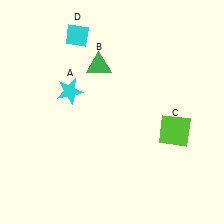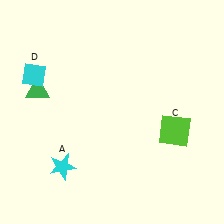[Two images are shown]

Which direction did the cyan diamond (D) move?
The cyan diamond (D) moved left.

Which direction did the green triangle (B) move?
The green triangle (B) moved left.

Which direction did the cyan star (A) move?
The cyan star (A) moved down.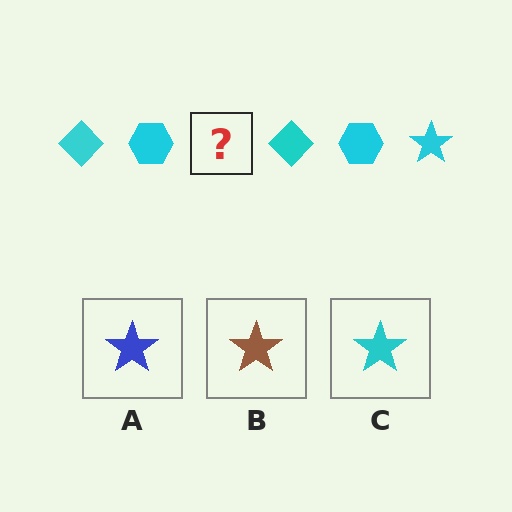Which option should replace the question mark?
Option C.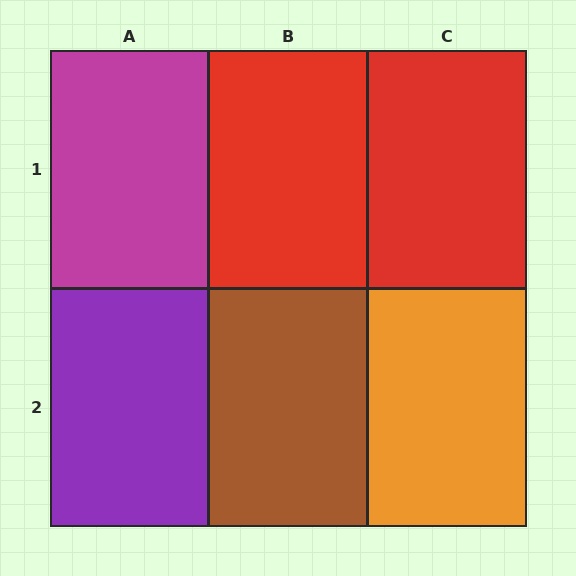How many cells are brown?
1 cell is brown.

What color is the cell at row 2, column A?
Purple.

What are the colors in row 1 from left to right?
Magenta, red, red.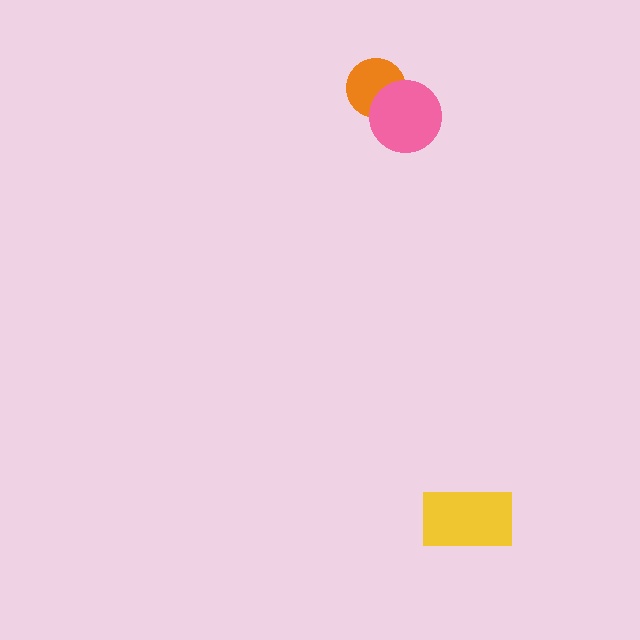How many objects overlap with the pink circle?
1 object overlaps with the pink circle.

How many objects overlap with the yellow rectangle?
0 objects overlap with the yellow rectangle.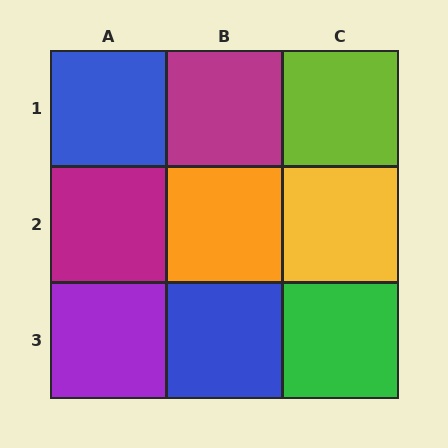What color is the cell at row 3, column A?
Purple.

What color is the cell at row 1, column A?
Blue.